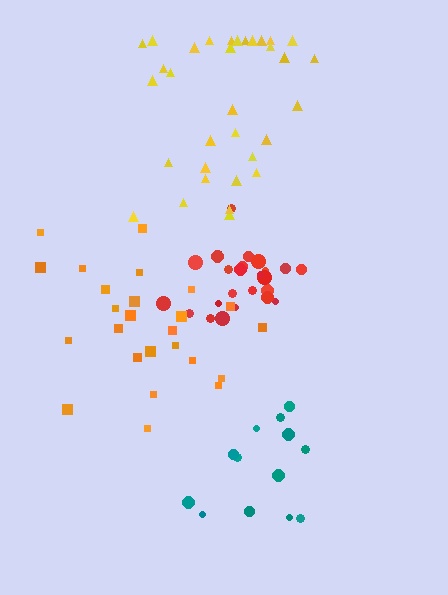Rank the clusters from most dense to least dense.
red, orange, yellow, teal.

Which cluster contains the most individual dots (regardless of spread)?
Yellow (33).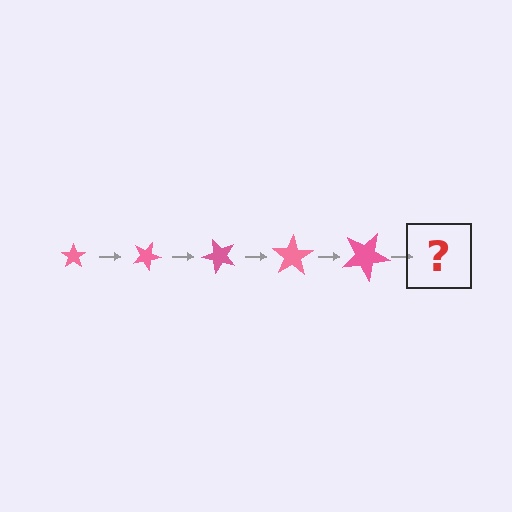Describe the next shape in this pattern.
It should be a star, larger than the previous one and rotated 125 degrees from the start.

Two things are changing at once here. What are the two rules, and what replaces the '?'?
The two rules are that the star grows larger each step and it rotates 25 degrees each step. The '?' should be a star, larger than the previous one and rotated 125 degrees from the start.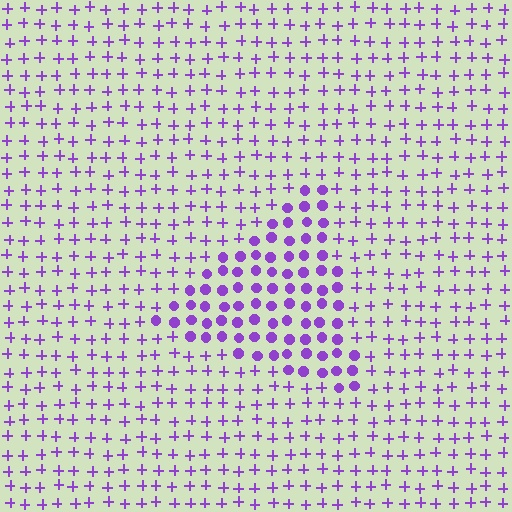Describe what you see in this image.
The image is filled with small purple elements arranged in a uniform grid. A triangle-shaped region contains circles, while the surrounding area contains plus signs. The boundary is defined purely by the change in element shape.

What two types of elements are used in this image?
The image uses circles inside the triangle region and plus signs outside it.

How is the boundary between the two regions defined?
The boundary is defined by a change in element shape: circles inside vs. plus signs outside. All elements share the same color and spacing.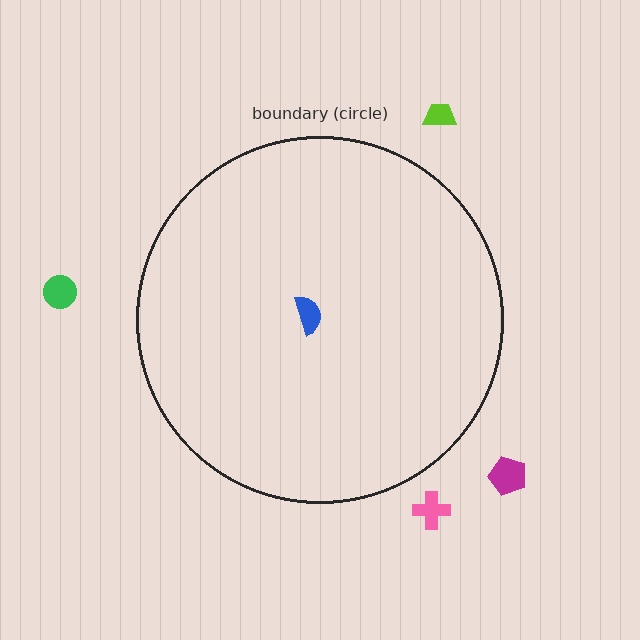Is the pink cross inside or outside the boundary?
Outside.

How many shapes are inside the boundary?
1 inside, 4 outside.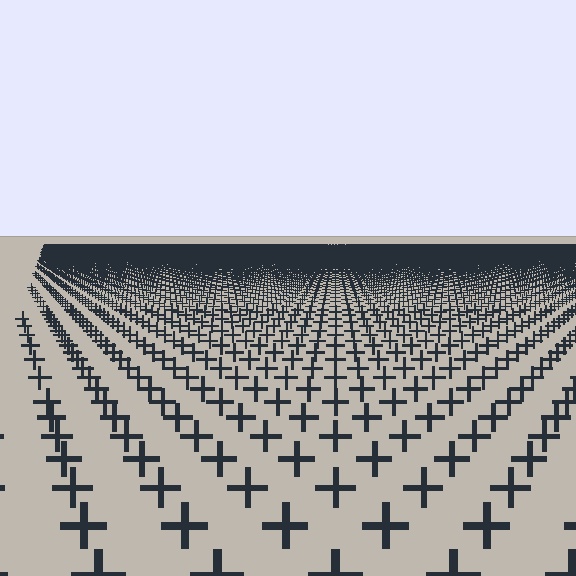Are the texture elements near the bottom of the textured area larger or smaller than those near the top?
Larger. Near the bottom, elements are closer to the viewer and appear at a bigger on-screen size.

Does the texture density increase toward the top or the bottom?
Density increases toward the top.